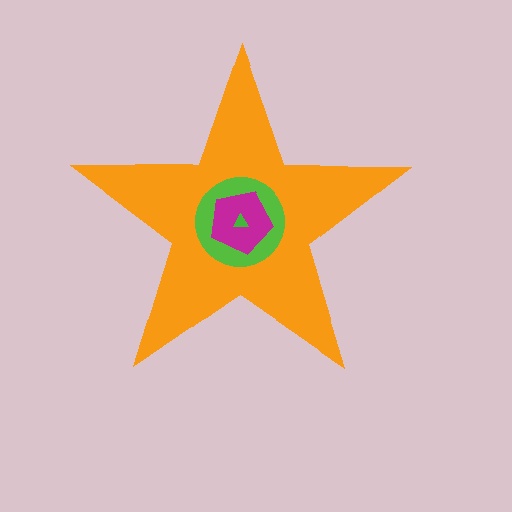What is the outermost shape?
The orange star.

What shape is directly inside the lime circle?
The magenta pentagon.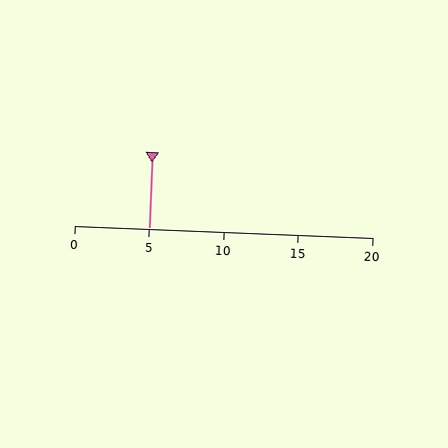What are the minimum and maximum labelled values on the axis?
The axis runs from 0 to 20.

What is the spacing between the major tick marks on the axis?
The major ticks are spaced 5 apart.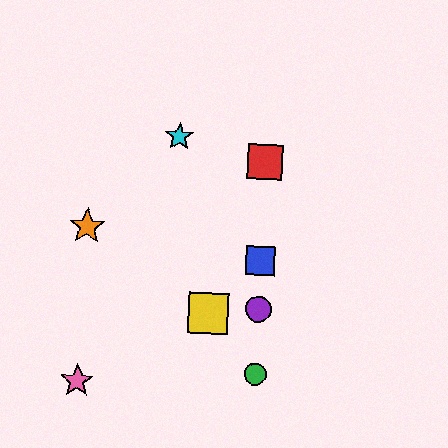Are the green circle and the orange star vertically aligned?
No, the green circle is at x≈255 and the orange star is at x≈87.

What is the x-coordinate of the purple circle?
The purple circle is at x≈258.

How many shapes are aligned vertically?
4 shapes (the red square, the blue square, the green circle, the purple circle) are aligned vertically.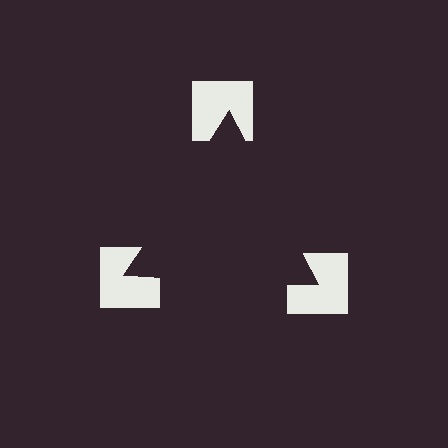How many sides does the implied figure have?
3 sides.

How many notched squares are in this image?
There are 3 — one at each vertex of the illusory triangle.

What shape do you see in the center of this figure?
An illusory triangle — its edges are inferred from the aligned wedge cuts in the notched squares, not physically drawn.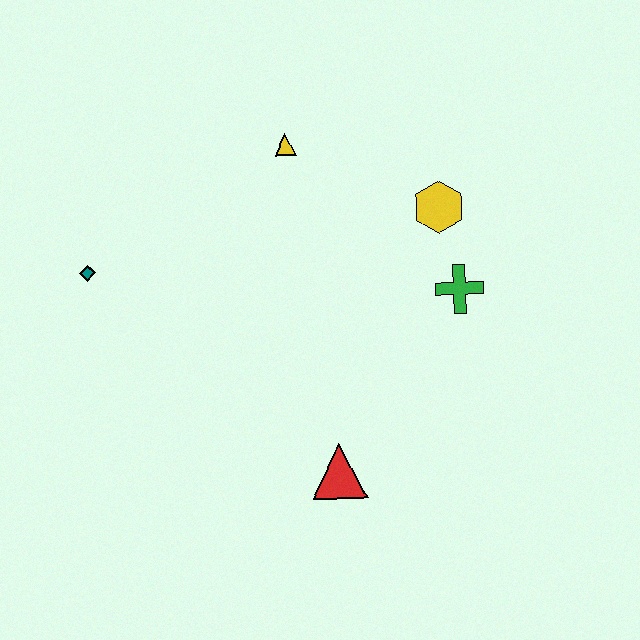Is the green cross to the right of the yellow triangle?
Yes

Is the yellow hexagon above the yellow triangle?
No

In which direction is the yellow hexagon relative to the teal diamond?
The yellow hexagon is to the right of the teal diamond.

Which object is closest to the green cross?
The yellow hexagon is closest to the green cross.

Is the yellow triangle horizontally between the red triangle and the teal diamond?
Yes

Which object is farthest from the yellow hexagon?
The teal diamond is farthest from the yellow hexagon.